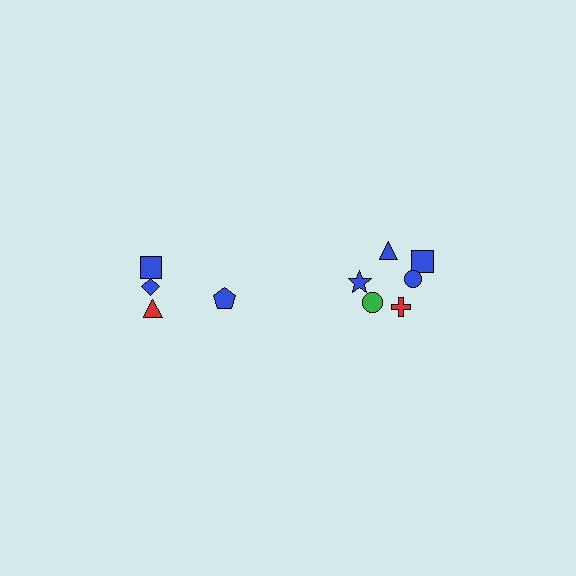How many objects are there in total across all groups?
There are 10 objects.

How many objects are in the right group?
There are 6 objects.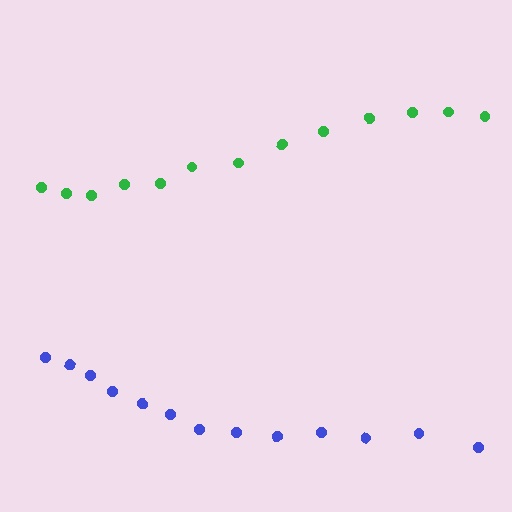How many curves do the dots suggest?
There are 2 distinct paths.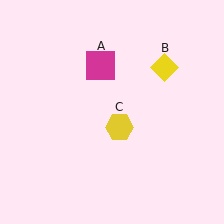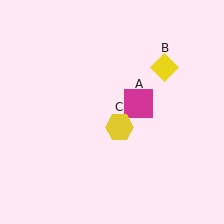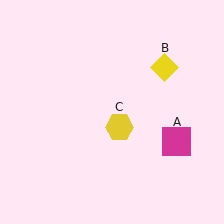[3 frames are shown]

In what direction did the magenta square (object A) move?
The magenta square (object A) moved down and to the right.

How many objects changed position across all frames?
1 object changed position: magenta square (object A).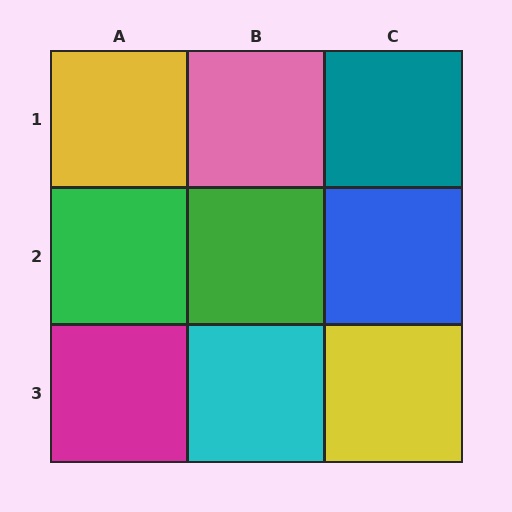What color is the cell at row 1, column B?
Pink.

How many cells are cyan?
1 cell is cyan.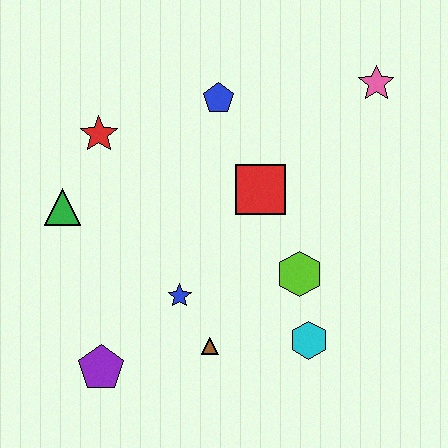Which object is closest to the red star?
The green triangle is closest to the red star.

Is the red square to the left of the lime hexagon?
Yes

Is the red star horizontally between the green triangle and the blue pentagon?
Yes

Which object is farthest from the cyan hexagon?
The red star is farthest from the cyan hexagon.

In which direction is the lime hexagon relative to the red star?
The lime hexagon is to the right of the red star.